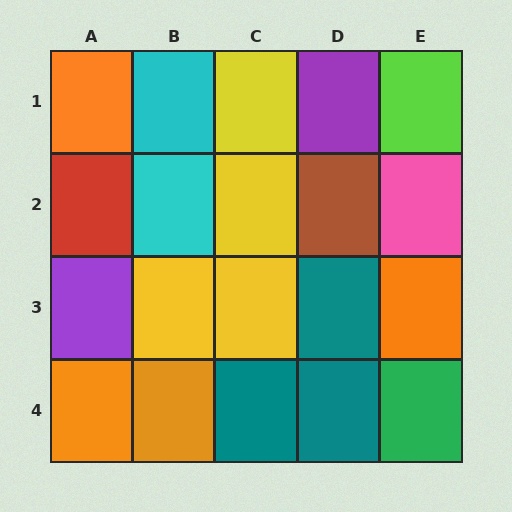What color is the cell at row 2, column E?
Pink.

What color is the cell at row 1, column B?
Cyan.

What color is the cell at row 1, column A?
Orange.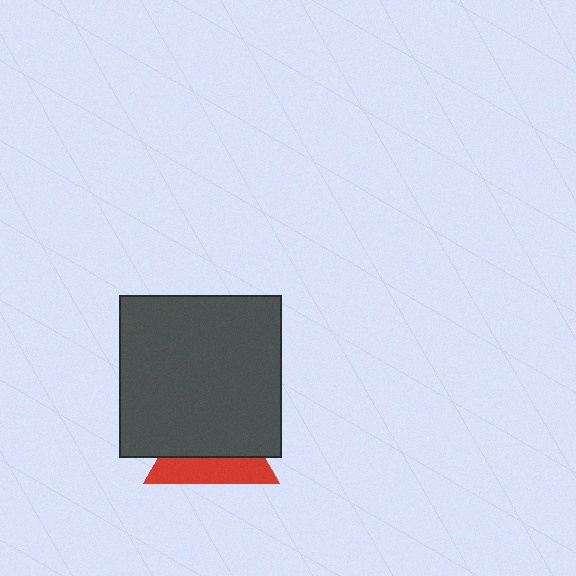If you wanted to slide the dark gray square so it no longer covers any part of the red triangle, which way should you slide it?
Slide it up — that is the most direct way to separate the two shapes.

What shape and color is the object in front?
The object in front is a dark gray square.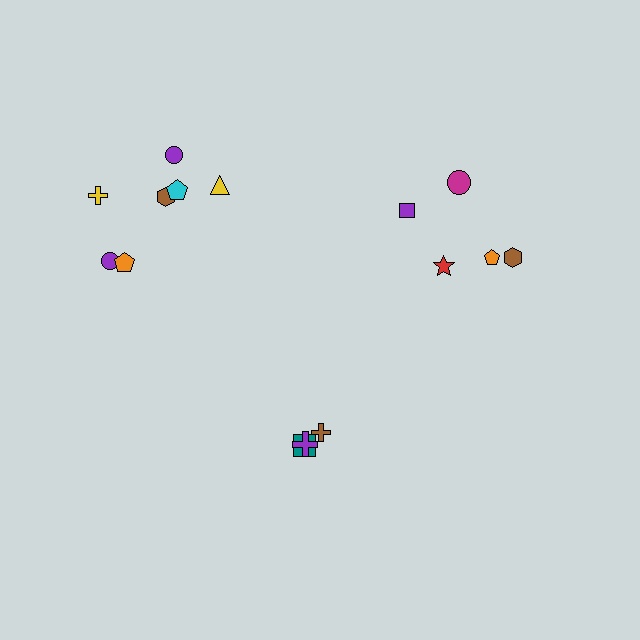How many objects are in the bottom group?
There are 3 objects.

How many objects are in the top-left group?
There are 7 objects.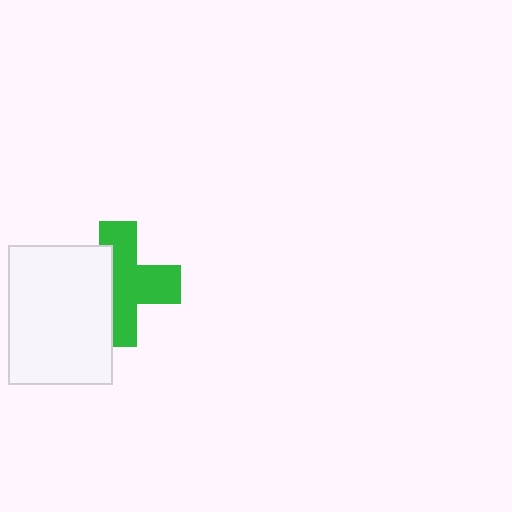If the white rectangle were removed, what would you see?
You would see the complete green cross.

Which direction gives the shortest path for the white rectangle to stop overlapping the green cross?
Moving left gives the shortest separation.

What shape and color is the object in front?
The object in front is a white rectangle.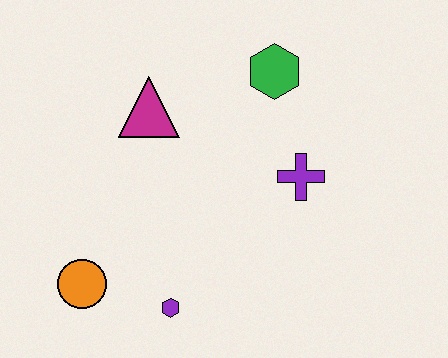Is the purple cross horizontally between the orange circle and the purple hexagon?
No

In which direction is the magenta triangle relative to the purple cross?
The magenta triangle is to the left of the purple cross.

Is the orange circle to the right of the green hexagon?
No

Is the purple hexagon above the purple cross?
No